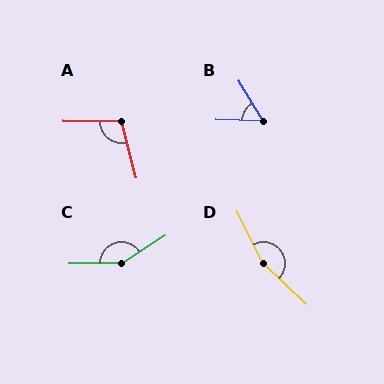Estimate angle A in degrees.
Approximately 105 degrees.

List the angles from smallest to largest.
B (56°), A (105°), C (149°), D (161°).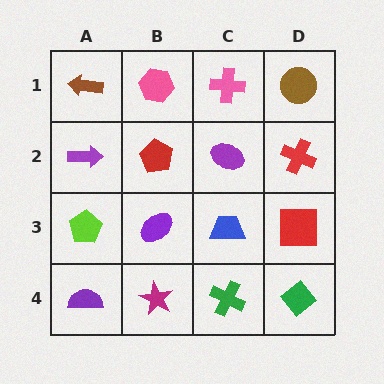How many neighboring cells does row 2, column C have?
4.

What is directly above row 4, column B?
A purple ellipse.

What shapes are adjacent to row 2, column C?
A pink cross (row 1, column C), a blue trapezoid (row 3, column C), a red pentagon (row 2, column B), a red cross (row 2, column D).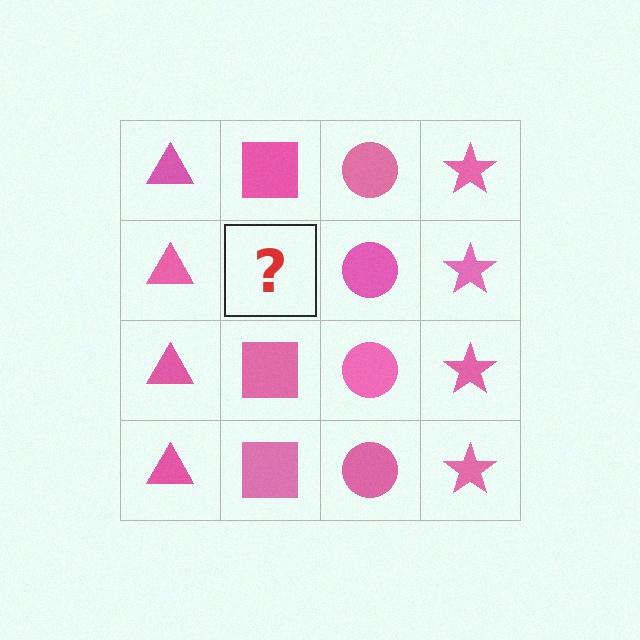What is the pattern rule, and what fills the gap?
The rule is that each column has a consistent shape. The gap should be filled with a pink square.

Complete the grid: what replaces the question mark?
The question mark should be replaced with a pink square.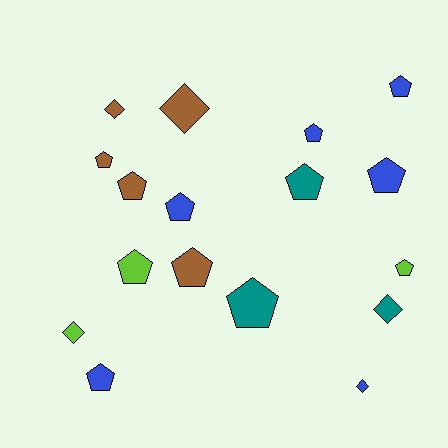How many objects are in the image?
There are 17 objects.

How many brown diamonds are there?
There are 2 brown diamonds.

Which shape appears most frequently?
Pentagon, with 12 objects.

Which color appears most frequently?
Blue, with 6 objects.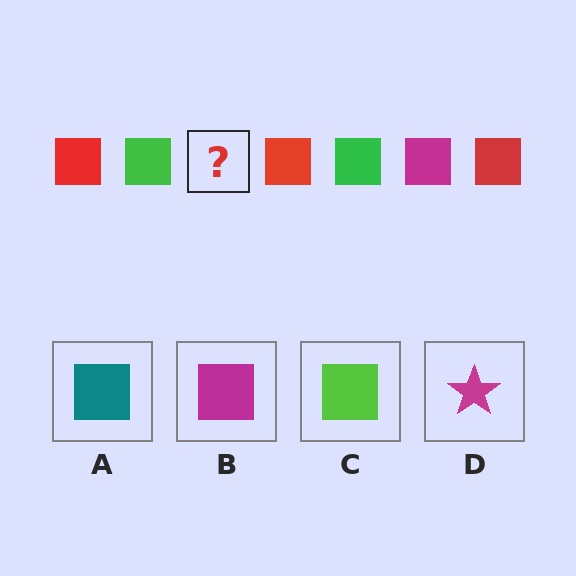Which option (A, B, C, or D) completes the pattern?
B.